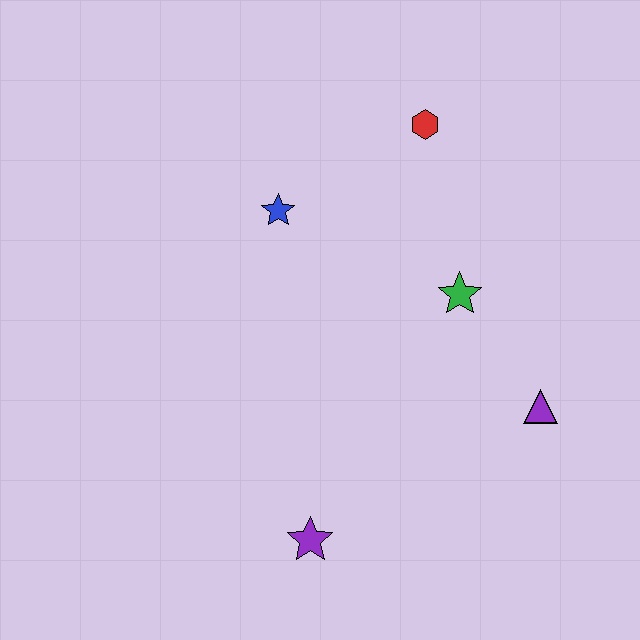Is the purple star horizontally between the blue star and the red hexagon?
Yes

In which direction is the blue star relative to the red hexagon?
The blue star is to the left of the red hexagon.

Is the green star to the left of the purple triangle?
Yes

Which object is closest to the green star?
The purple triangle is closest to the green star.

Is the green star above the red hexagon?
No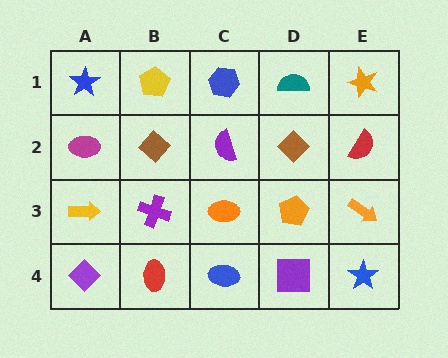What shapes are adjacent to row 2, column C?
A blue hexagon (row 1, column C), an orange ellipse (row 3, column C), a brown diamond (row 2, column B), a brown diamond (row 2, column D).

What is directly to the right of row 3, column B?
An orange ellipse.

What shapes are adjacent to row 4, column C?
An orange ellipse (row 3, column C), a red ellipse (row 4, column B), a purple square (row 4, column D).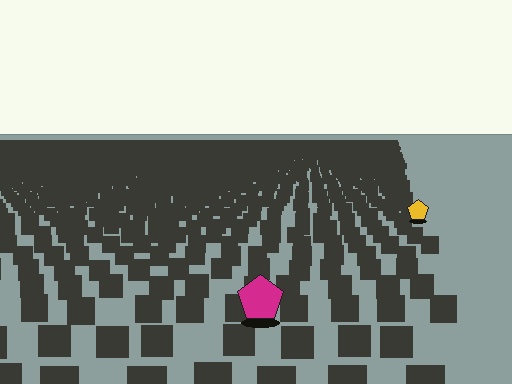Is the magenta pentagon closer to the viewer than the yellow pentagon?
Yes. The magenta pentagon is closer — you can tell from the texture gradient: the ground texture is coarser near it.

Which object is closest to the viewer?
The magenta pentagon is closest. The texture marks near it are larger and more spread out.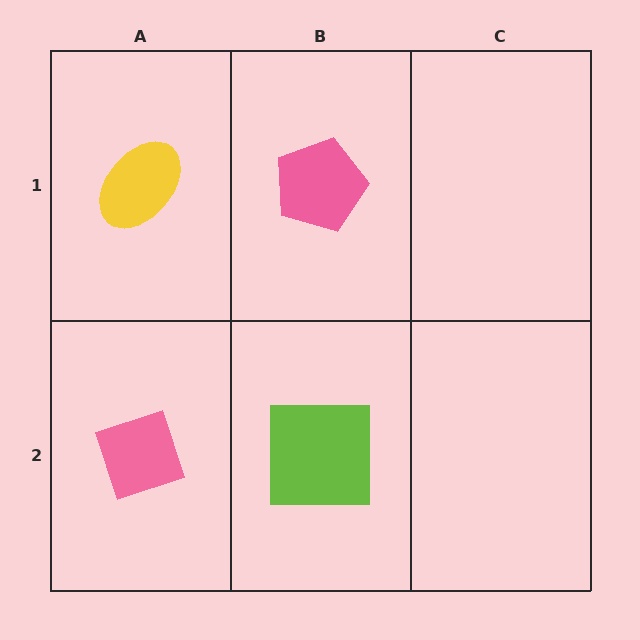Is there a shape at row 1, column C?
No, that cell is empty.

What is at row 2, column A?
A pink diamond.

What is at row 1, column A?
A yellow ellipse.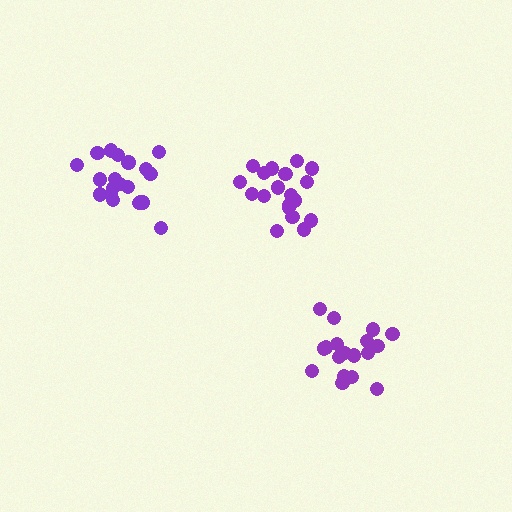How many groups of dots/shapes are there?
There are 3 groups.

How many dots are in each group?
Group 1: 21 dots, Group 2: 18 dots, Group 3: 19 dots (58 total).